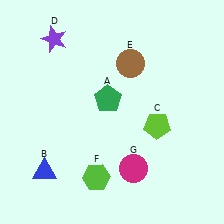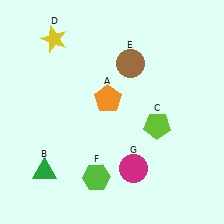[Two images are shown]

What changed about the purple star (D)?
In Image 1, D is purple. In Image 2, it changed to yellow.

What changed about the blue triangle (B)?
In Image 1, B is blue. In Image 2, it changed to green.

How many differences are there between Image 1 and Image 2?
There are 3 differences between the two images.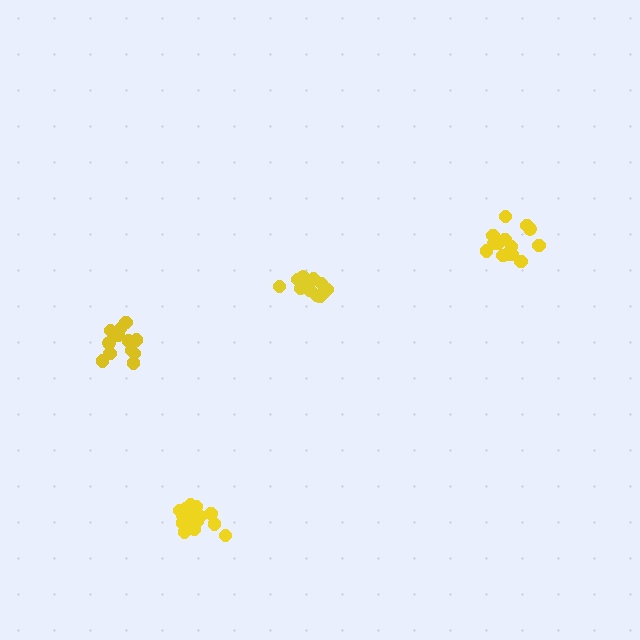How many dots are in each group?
Group 1: 17 dots, Group 2: 13 dots, Group 3: 14 dots, Group 4: 12 dots (56 total).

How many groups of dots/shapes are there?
There are 4 groups.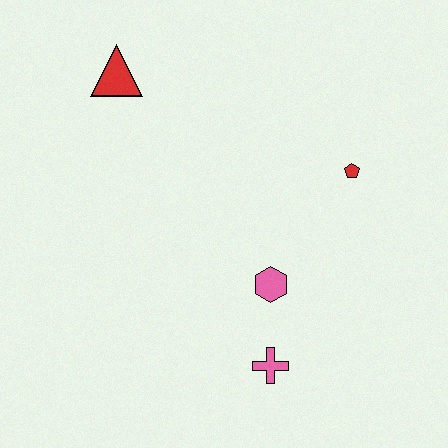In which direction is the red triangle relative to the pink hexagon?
The red triangle is above the pink hexagon.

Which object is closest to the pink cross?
The pink hexagon is closest to the pink cross.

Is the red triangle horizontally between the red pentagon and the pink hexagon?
No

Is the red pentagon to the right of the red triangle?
Yes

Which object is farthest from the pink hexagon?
The red triangle is farthest from the pink hexagon.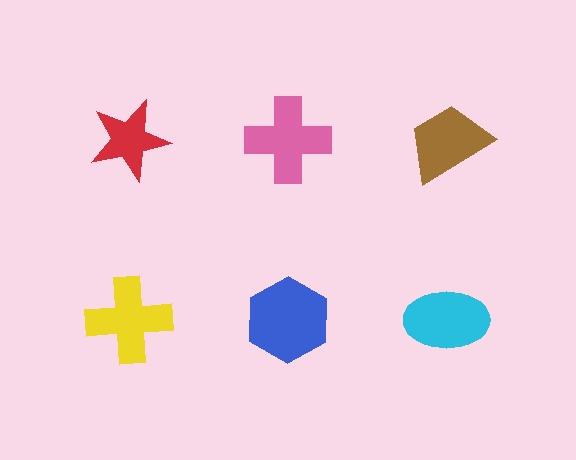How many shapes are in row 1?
3 shapes.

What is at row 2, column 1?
A yellow cross.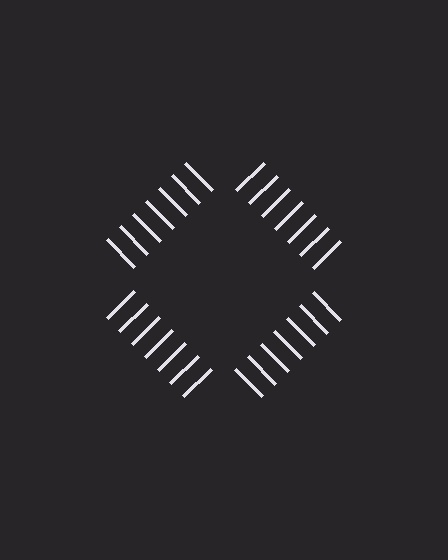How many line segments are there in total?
28 — 7 along each of the 4 edges.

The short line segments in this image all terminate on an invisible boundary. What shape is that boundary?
An illusory square — the line segments terminate on its edges but no continuous stroke is drawn.